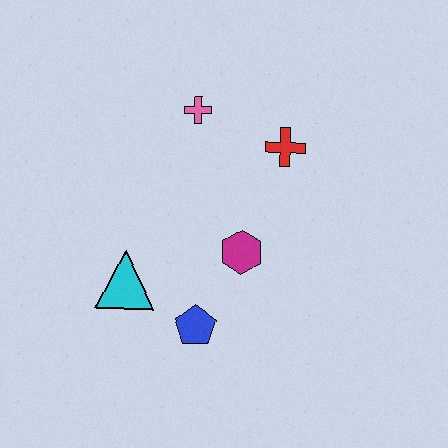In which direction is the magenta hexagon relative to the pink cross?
The magenta hexagon is below the pink cross.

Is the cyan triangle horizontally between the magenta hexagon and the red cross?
No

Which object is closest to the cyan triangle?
The blue pentagon is closest to the cyan triangle.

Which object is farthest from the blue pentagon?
The pink cross is farthest from the blue pentagon.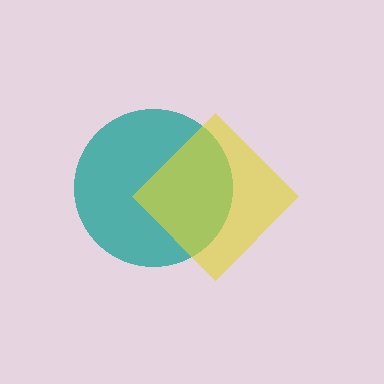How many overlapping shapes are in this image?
There are 2 overlapping shapes in the image.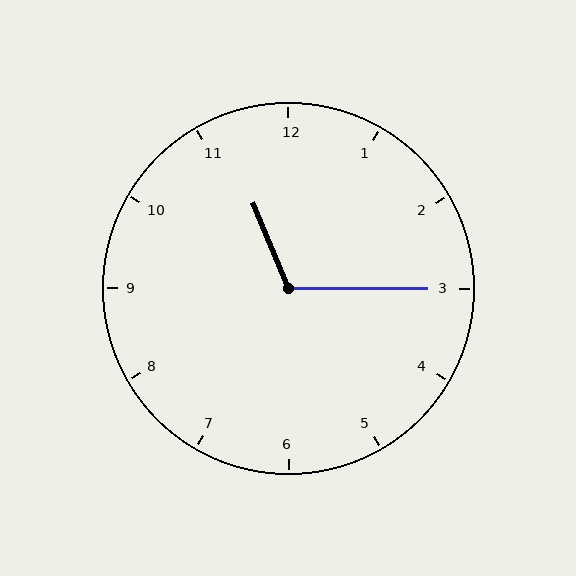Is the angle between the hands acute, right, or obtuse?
It is obtuse.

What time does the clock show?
11:15.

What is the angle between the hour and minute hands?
Approximately 112 degrees.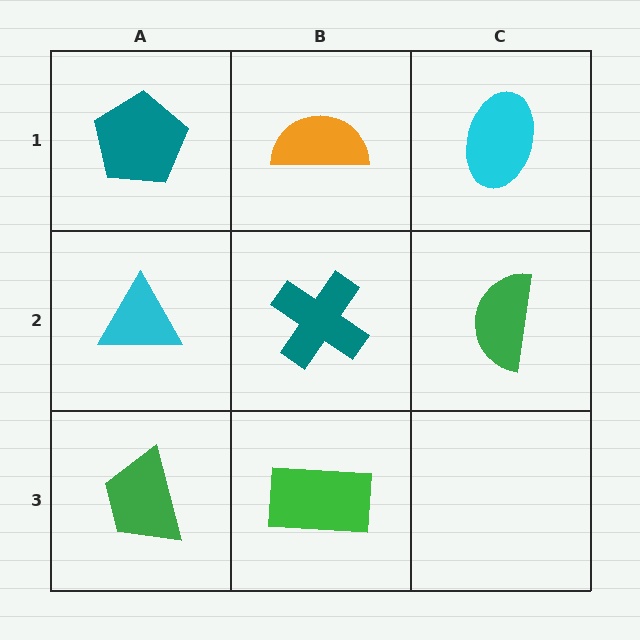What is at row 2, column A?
A cyan triangle.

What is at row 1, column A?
A teal pentagon.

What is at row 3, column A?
A green trapezoid.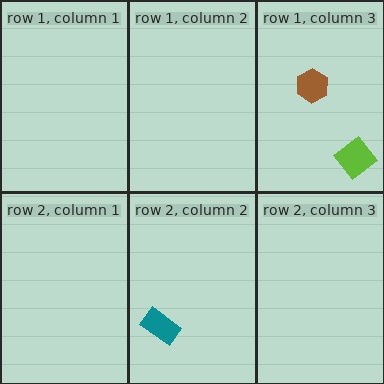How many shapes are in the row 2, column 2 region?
1.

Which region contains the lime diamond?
The row 1, column 3 region.